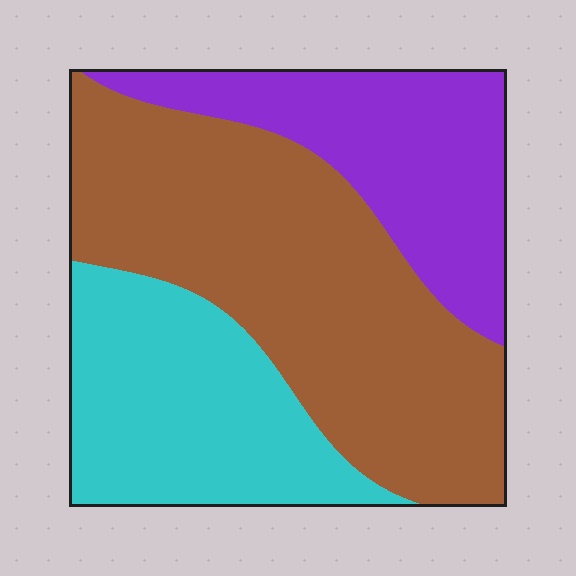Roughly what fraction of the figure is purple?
Purple takes up about one quarter (1/4) of the figure.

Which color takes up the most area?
Brown, at roughly 50%.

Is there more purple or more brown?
Brown.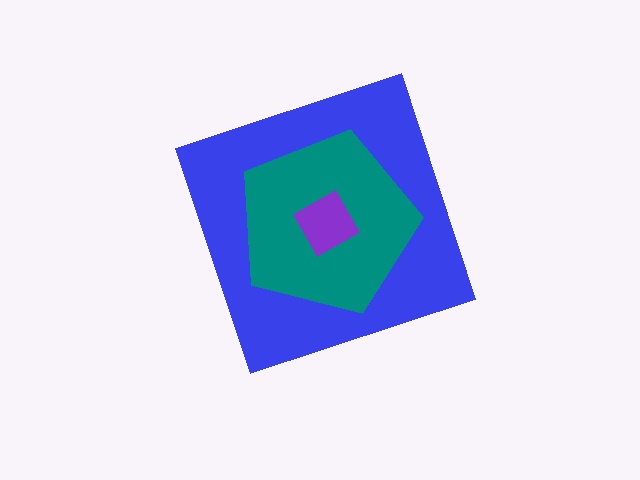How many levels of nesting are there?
3.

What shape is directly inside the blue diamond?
The teal pentagon.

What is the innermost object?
The purple square.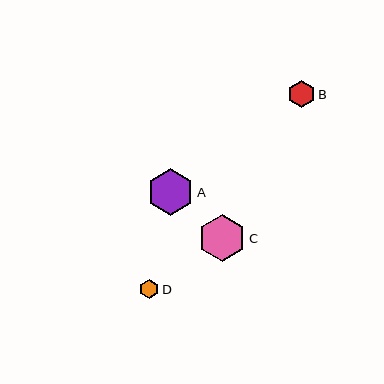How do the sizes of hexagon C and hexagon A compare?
Hexagon C and hexagon A are approximately the same size.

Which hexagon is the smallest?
Hexagon D is the smallest with a size of approximately 19 pixels.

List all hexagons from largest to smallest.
From largest to smallest: C, A, B, D.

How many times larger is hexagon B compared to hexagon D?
Hexagon B is approximately 1.4 times the size of hexagon D.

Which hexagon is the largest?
Hexagon C is the largest with a size of approximately 47 pixels.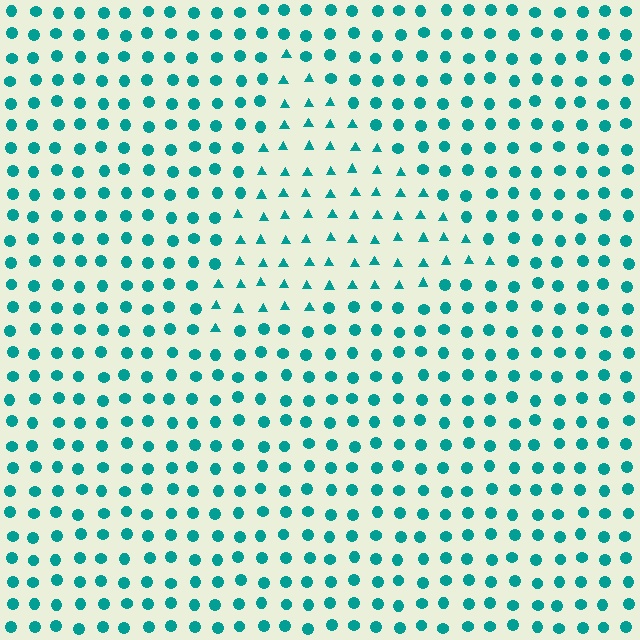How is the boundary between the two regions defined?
The boundary is defined by a change in element shape: triangles inside vs. circles outside. All elements share the same color and spacing.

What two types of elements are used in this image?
The image uses triangles inside the triangle region and circles outside it.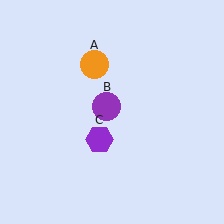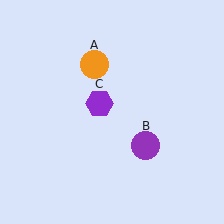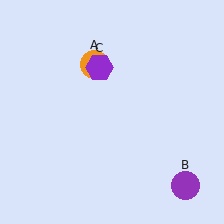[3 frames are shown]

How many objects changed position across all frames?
2 objects changed position: purple circle (object B), purple hexagon (object C).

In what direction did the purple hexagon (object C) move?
The purple hexagon (object C) moved up.